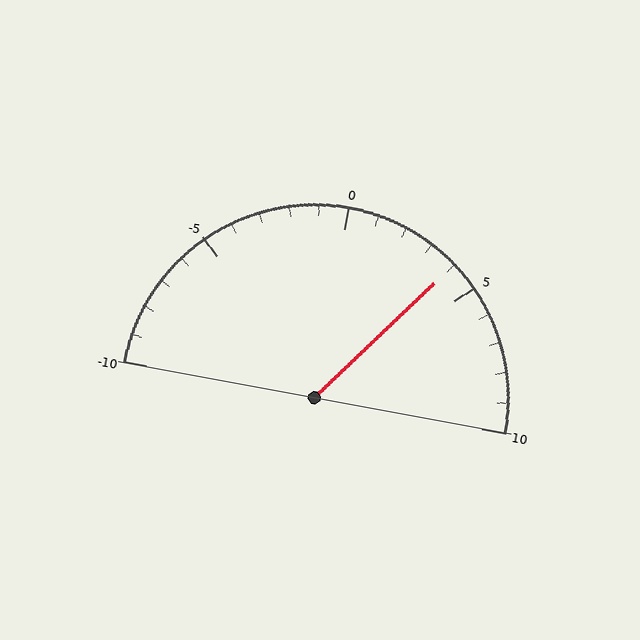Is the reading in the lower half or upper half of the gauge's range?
The reading is in the upper half of the range (-10 to 10).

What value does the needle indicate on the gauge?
The needle indicates approximately 4.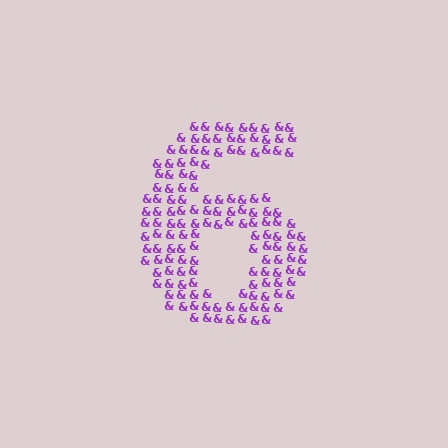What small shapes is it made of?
It is made of small ampersands.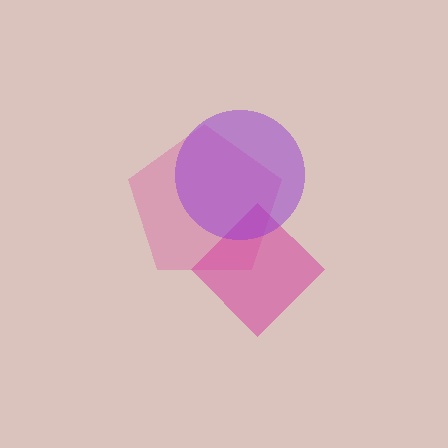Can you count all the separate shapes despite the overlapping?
Yes, there are 3 separate shapes.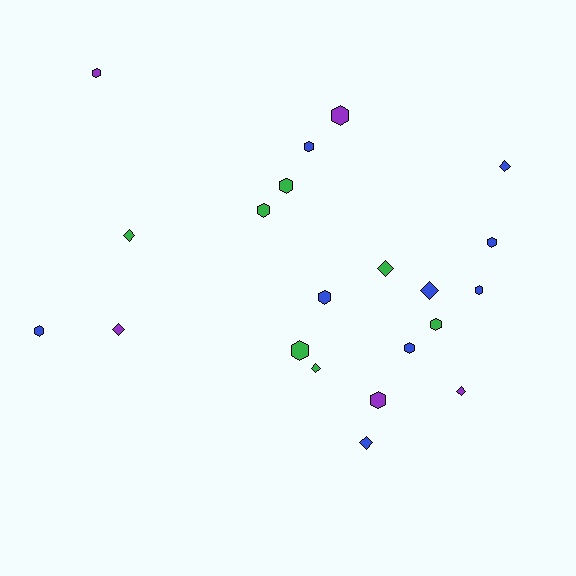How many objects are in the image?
There are 21 objects.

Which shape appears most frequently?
Hexagon, with 13 objects.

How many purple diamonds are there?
There are 2 purple diamonds.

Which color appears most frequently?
Blue, with 9 objects.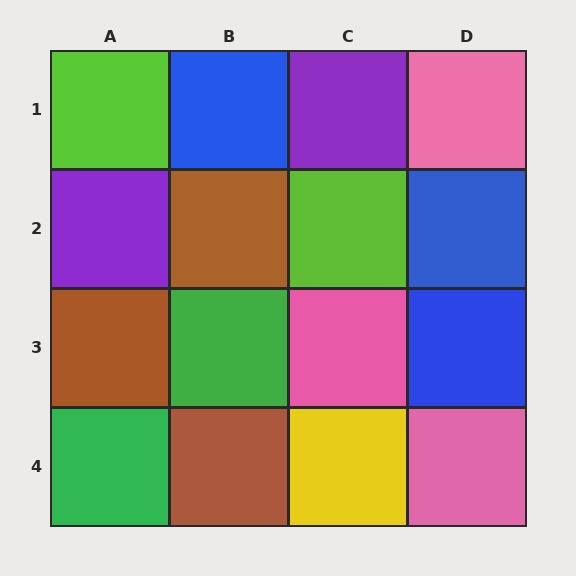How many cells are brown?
3 cells are brown.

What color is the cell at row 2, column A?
Purple.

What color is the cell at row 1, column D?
Pink.